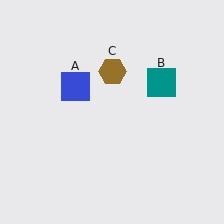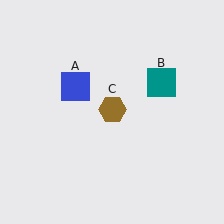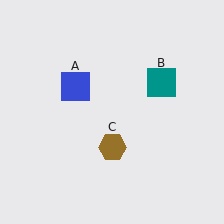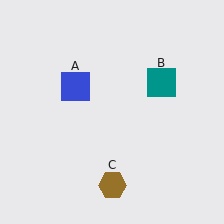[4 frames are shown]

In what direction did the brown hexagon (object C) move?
The brown hexagon (object C) moved down.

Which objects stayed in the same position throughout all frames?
Blue square (object A) and teal square (object B) remained stationary.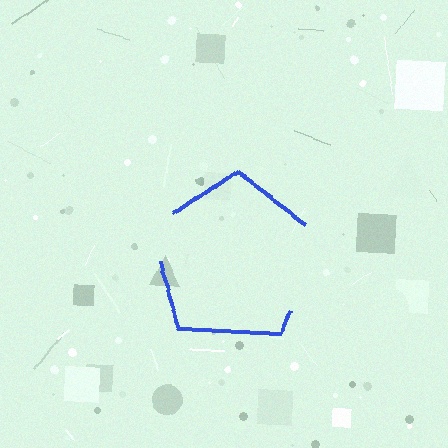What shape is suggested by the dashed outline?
The dashed outline suggests a pentagon.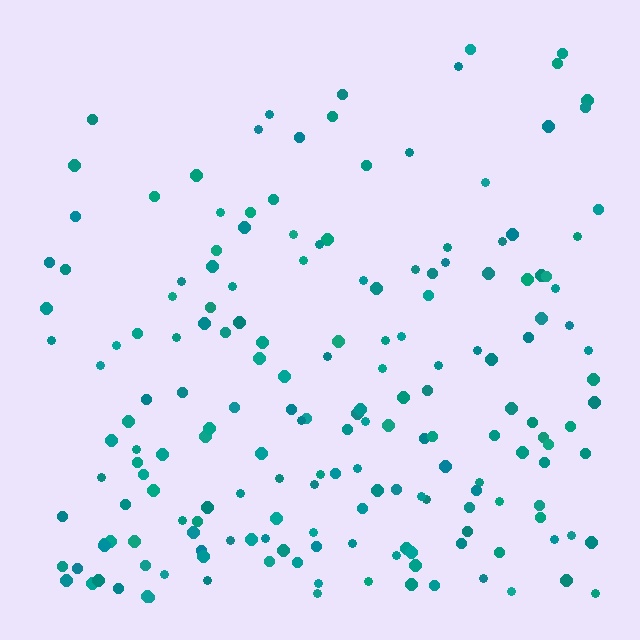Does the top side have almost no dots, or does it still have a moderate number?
Still a moderate number, just noticeably fewer than the bottom.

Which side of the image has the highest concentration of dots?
The bottom.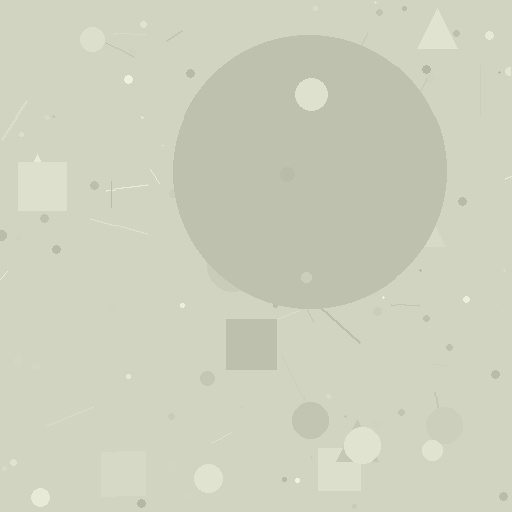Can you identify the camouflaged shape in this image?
The camouflaged shape is a circle.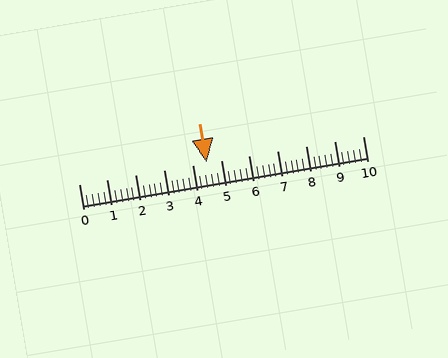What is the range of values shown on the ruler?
The ruler shows values from 0 to 10.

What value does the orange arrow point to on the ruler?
The orange arrow points to approximately 4.5.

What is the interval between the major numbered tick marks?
The major tick marks are spaced 1 units apart.